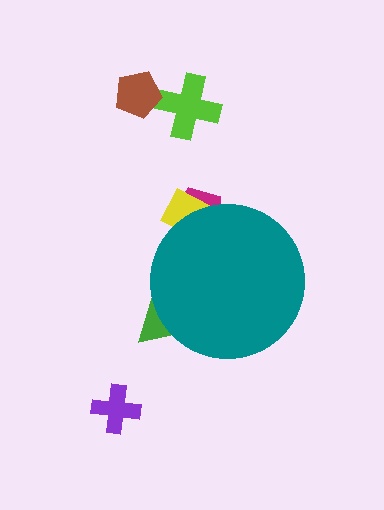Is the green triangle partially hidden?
Yes, the green triangle is partially hidden behind the teal circle.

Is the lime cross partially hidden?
No, the lime cross is fully visible.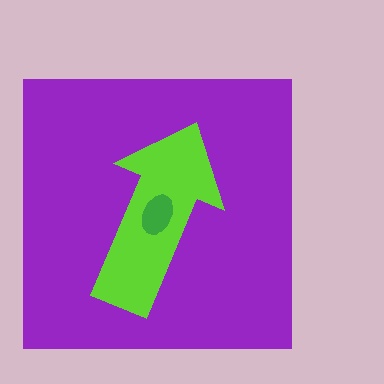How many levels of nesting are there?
3.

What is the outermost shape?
The purple square.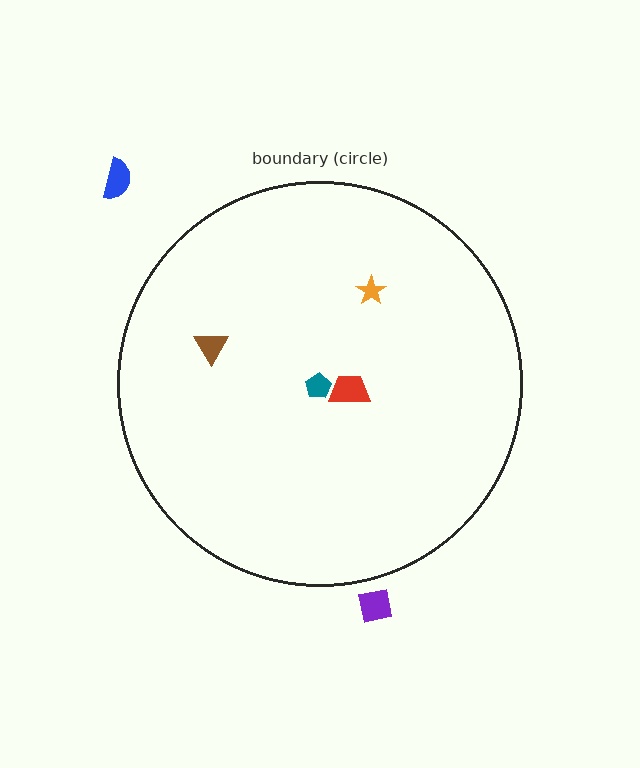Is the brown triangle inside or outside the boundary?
Inside.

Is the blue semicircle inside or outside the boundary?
Outside.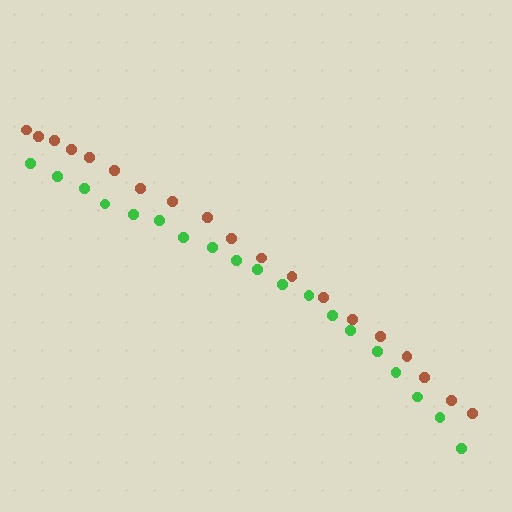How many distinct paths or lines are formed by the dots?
There are 2 distinct paths.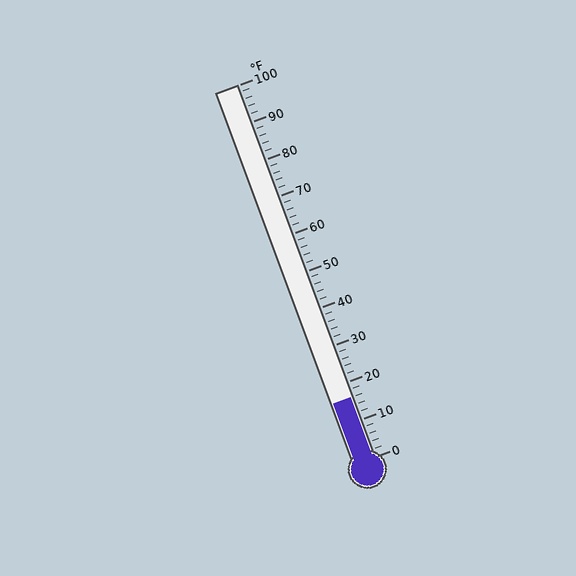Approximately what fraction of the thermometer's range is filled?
The thermometer is filled to approximately 15% of its range.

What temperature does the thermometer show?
The thermometer shows approximately 16°F.